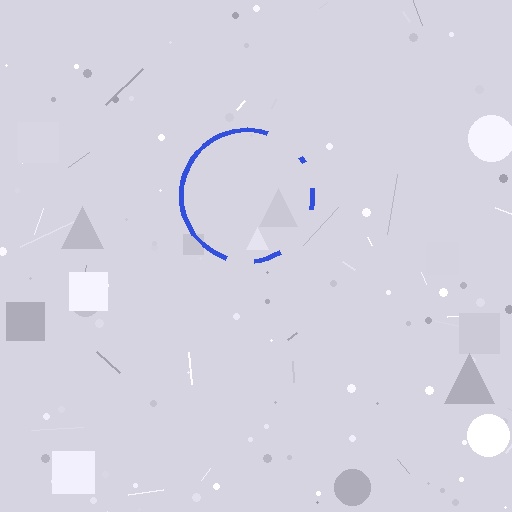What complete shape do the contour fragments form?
The contour fragments form a circle.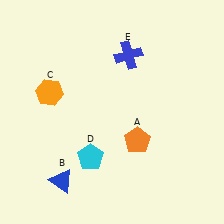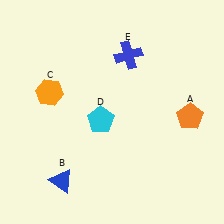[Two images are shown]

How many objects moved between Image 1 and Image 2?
2 objects moved between the two images.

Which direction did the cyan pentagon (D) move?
The cyan pentagon (D) moved up.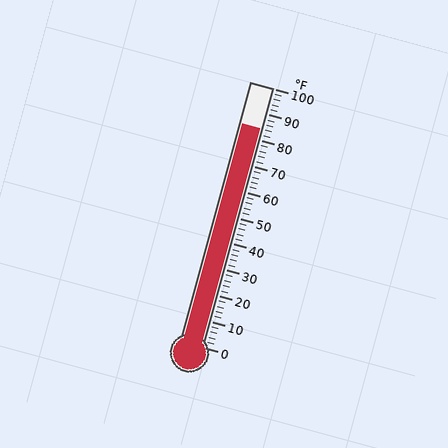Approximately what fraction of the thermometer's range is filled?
The thermometer is filled to approximately 85% of its range.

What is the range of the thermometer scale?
The thermometer scale ranges from 0°F to 100°F.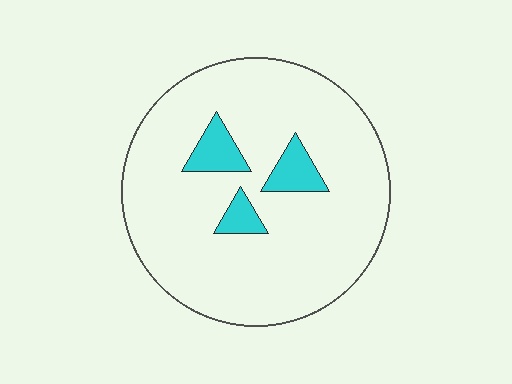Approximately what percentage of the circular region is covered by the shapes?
Approximately 10%.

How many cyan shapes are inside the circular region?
3.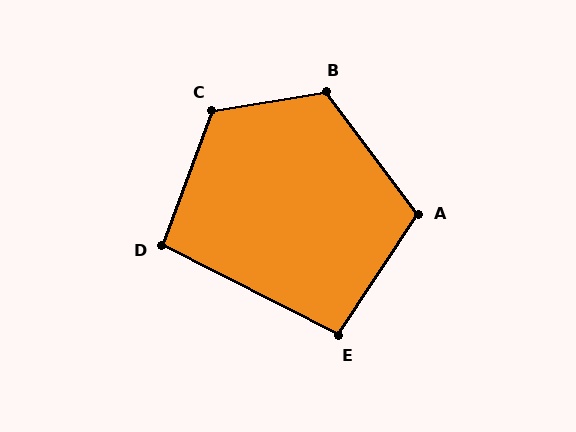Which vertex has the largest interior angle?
C, at approximately 120 degrees.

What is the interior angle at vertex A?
Approximately 110 degrees (obtuse).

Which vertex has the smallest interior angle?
E, at approximately 96 degrees.